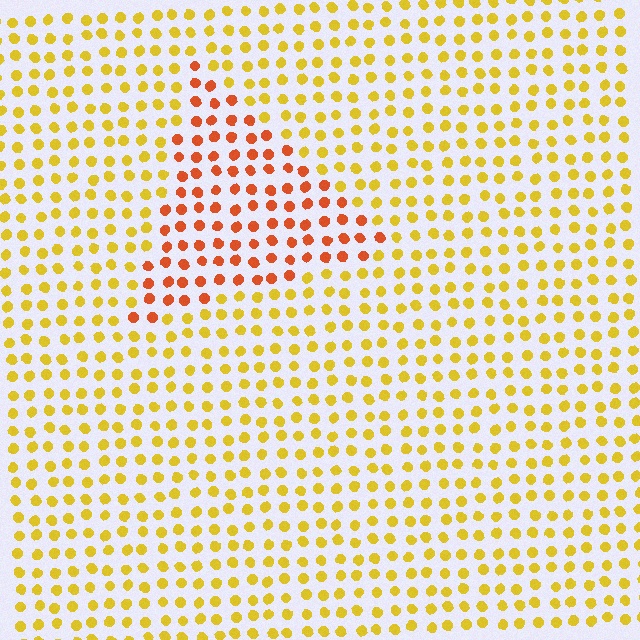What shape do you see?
I see a triangle.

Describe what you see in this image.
The image is filled with small yellow elements in a uniform arrangement. A triangle-shaped region is visible where the elements are tinted to a slightly different hue, forming a subtle color boundary.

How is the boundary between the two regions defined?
The boundary is defined purely by a slight shift in hue (about 38 degrees). Spacing, size, and orientation are identical on both sides.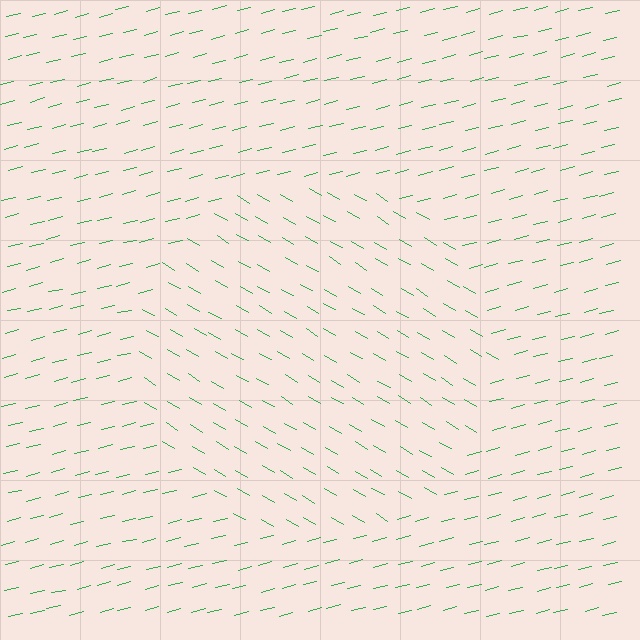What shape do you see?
I see a circle.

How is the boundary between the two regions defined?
The boundary is defined purely by a change in line orientation (approximately 45 degrees difference). All lines are the same color and thickness.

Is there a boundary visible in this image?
Yes, there is a texture boundary formed by a change in line orientation.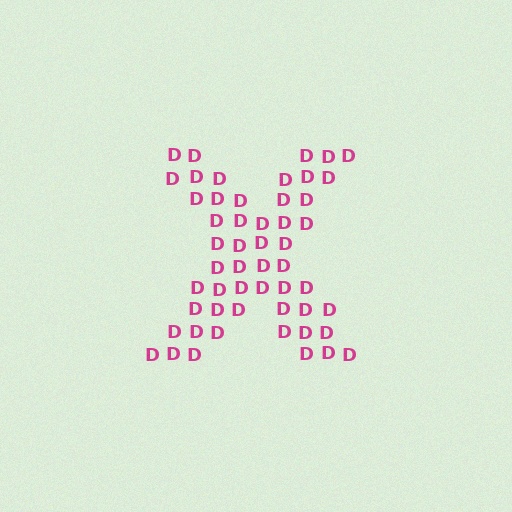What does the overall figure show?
The overall figure shows the letter X.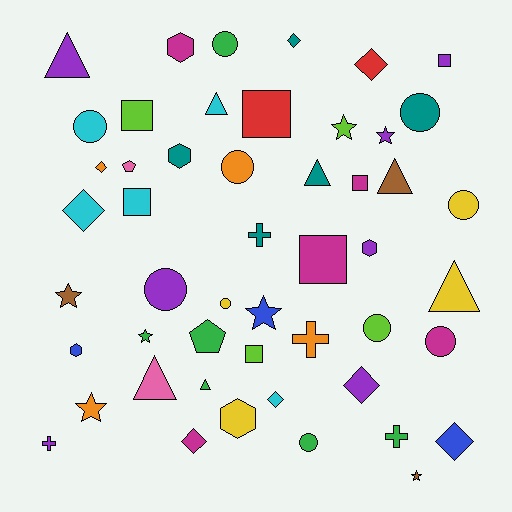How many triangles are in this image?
There are 7 triangles.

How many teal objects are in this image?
There are 5 teal objects.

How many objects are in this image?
There are 50 objects.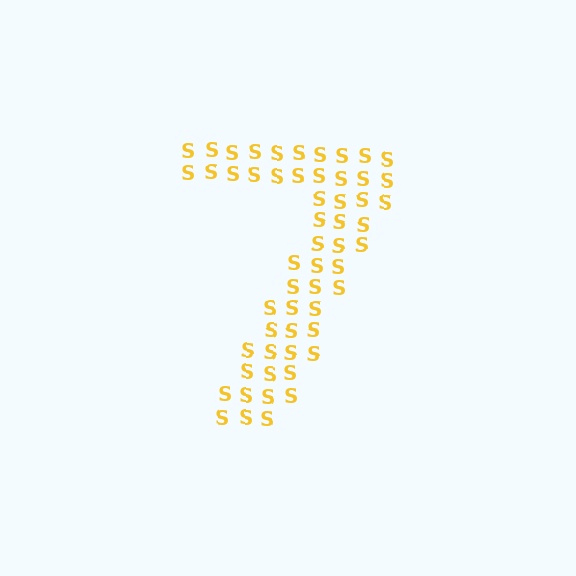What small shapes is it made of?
It is made of small letter S's.